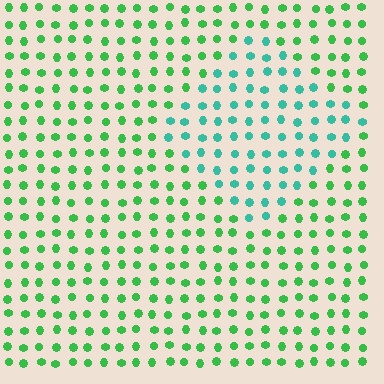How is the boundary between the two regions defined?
The boundary is defined purely by a slight shift in hue (about 39 degrees). Spacing, size, and orientation are identical on both sides.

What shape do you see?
I see a diamond.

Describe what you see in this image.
The image is filled with small green elements in a uniform arrangement. A diamond-shaped region is visible where the elements are tinted to a slightly different hue, forming a subtle color boundary.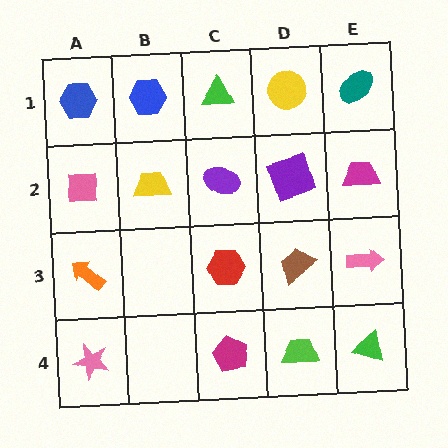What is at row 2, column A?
A pink square.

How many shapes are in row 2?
5 shapes.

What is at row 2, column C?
A purple ellipse.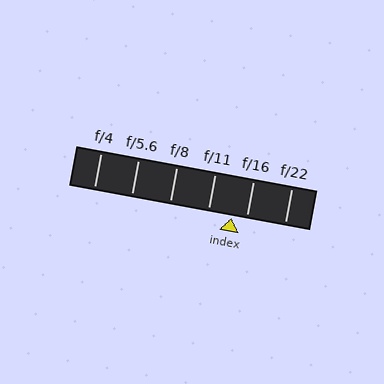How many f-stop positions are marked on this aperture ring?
There are 6 f-stop positions marked.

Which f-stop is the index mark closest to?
The index mark is closest to f/16.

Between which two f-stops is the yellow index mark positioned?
The index mark is between f/11 and f/16.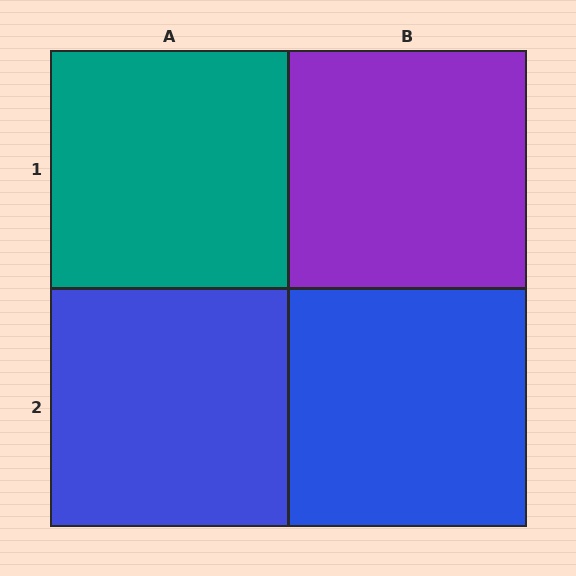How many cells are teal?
1 cell is teal.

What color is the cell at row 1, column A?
Teal.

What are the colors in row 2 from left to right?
Blue, blue.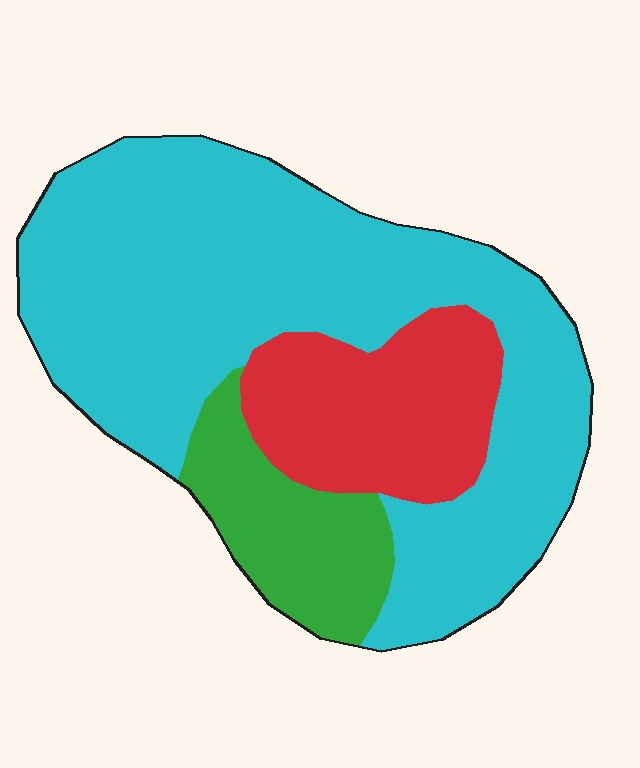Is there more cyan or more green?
Cyan.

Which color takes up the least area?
Green, at roughly 15%.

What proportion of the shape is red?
Red covers about 20% of the shape.